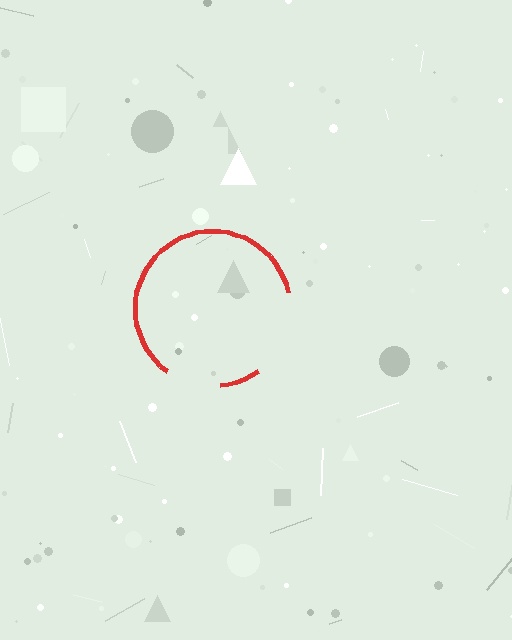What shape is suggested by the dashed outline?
The dashed outline suggests a circle.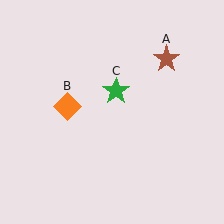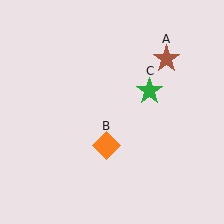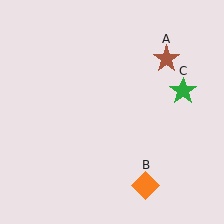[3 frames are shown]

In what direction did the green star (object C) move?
The green star (object C) moved right.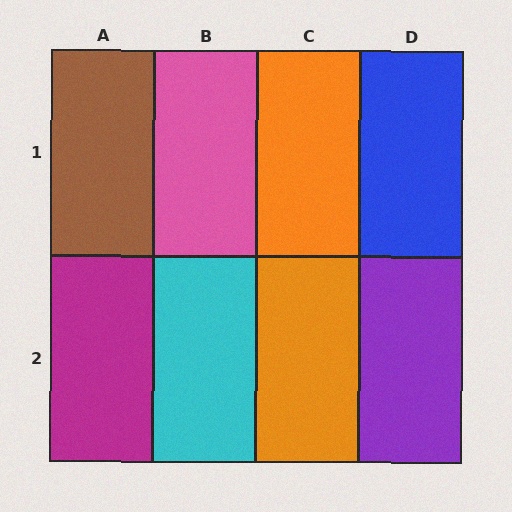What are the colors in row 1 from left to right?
Brown, pink, orange, blue.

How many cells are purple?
1 cell is purple.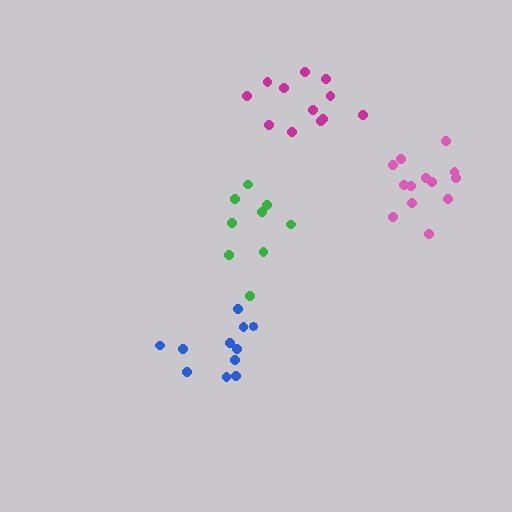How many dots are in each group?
Group 1: 9 dots, Group 2: 11 dots, Group 3: 12 dots, Group 4: 13 dots (45 total).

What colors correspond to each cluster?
The clusters are colored: green, blue, magenta, pink.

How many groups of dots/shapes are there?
There are 4 groups.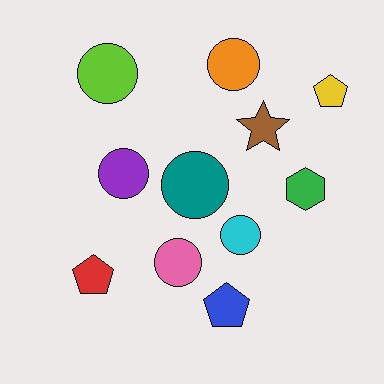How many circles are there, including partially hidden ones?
There are 6 circles.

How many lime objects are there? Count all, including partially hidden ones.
There is 1 lime object.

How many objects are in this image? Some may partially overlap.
There are 11 objects.